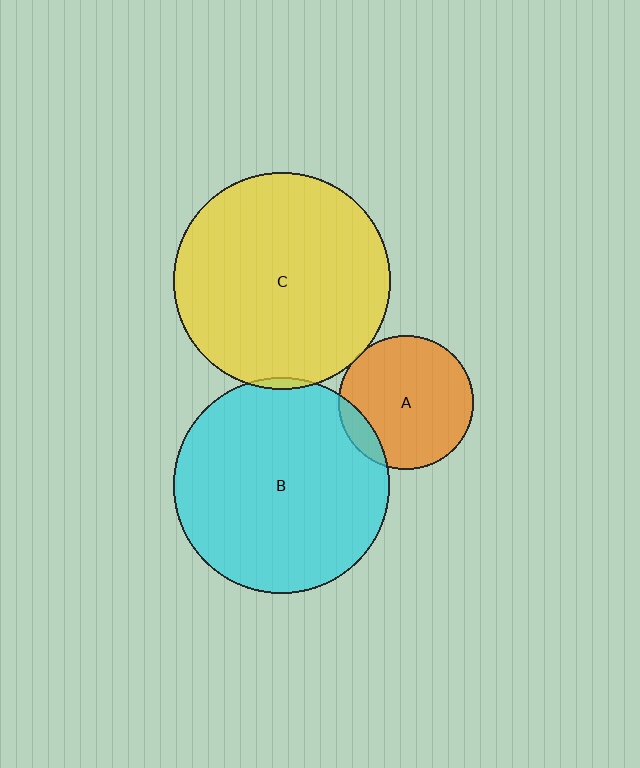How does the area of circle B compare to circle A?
Approximately 2.6 times.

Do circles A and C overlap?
Yes.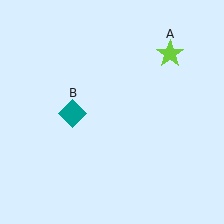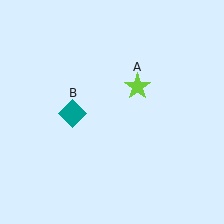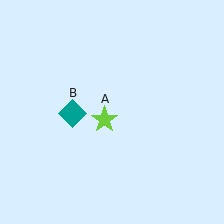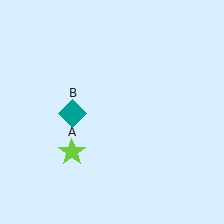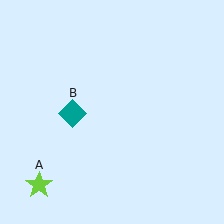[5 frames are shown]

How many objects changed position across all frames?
1 object changed position: lime star (object A).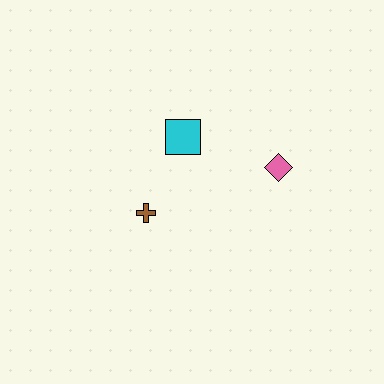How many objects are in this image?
There are 3 objects.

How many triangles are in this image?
There are no triangles.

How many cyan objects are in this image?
There is 1 cyan object.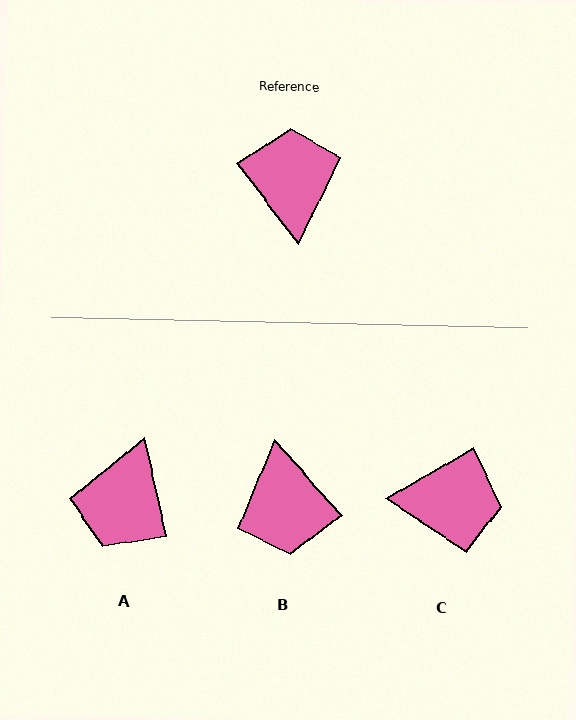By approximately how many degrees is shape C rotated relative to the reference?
Approximately 98 degrees clockwise.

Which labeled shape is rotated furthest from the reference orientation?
B, about 176 degrees away.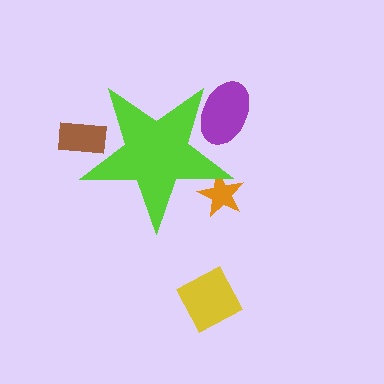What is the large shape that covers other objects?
A lime star.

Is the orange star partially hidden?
Yes, the orange star is partially hidden behind the lime star.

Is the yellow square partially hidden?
No, the yellow square is fully visible.